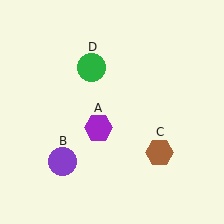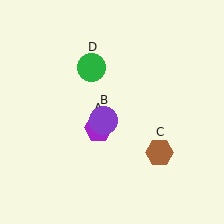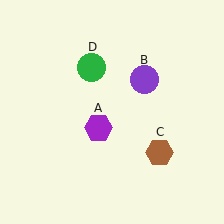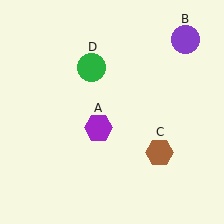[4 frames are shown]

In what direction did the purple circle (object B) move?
The purple circle (object B) moved up and to the right.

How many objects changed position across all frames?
1 object changed position: purple circle (object B).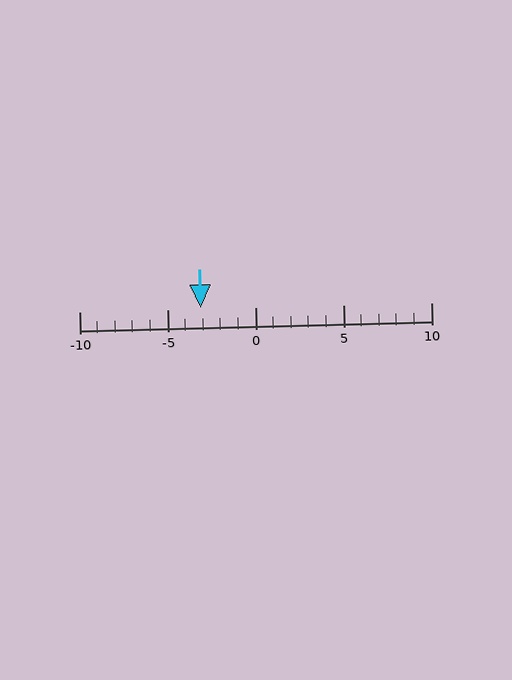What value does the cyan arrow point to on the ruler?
The cyan arrow points to approximately -3.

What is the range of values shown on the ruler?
The ruler shows values from -10 to 10.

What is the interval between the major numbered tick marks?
The major tick marks are spaced 5 units apart.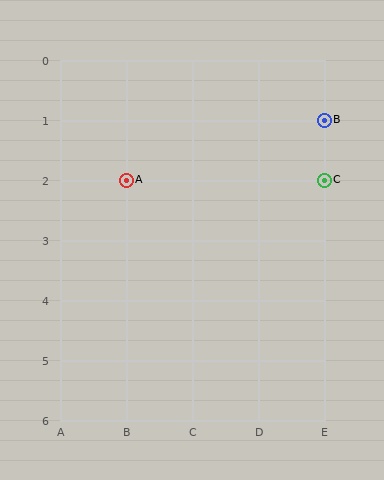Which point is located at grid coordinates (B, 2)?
Point A is at (B, 2).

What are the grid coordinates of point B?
Point B is at grid coordinates (E, 1).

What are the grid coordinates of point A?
Point A is at grid coordinates (B, 2).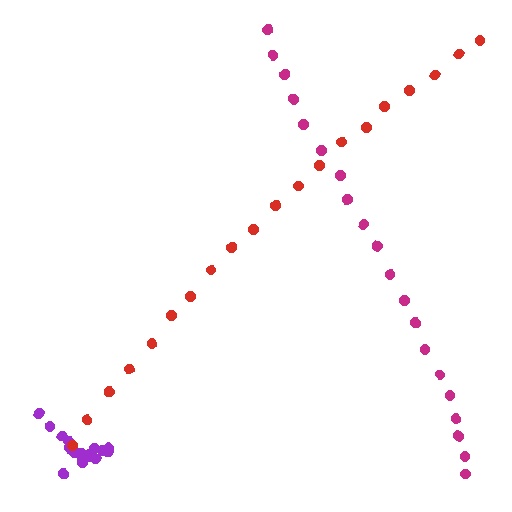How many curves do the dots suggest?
There are 3 distinct paths.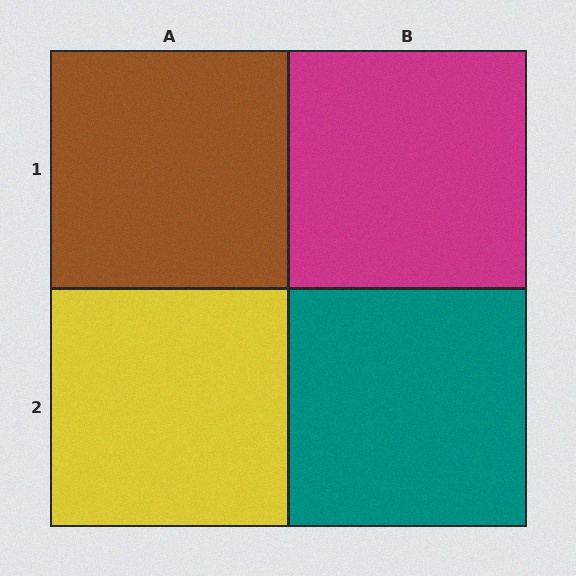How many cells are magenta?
1 cell is magenta.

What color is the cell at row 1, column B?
Magenta.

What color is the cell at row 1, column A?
Brown.